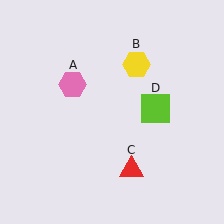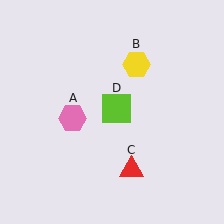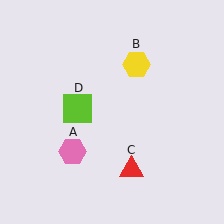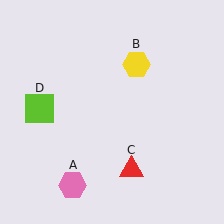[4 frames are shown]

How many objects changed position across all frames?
2 objects changed position: pink hexagon (object A), lime square (object D).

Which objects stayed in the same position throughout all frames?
Yellow hexagon (object B) and red triangle (object C) remained stationary.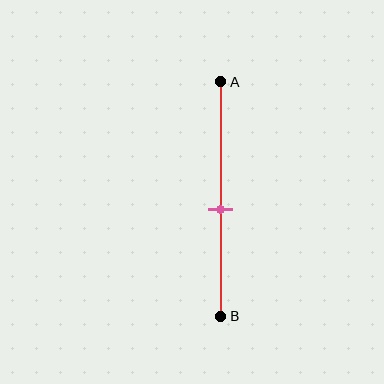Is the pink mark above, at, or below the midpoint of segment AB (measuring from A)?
The pink mark is below the midpoint of segment AB.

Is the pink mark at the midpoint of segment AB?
No, the mark is at about 55% from A, not at the 50% midpoint.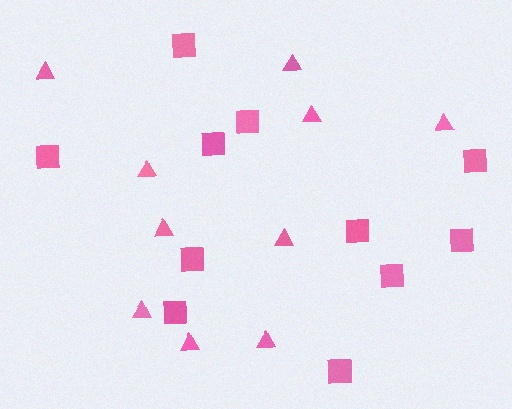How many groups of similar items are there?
There are 2 groups: one group of triangles (10) and one group of squares (11).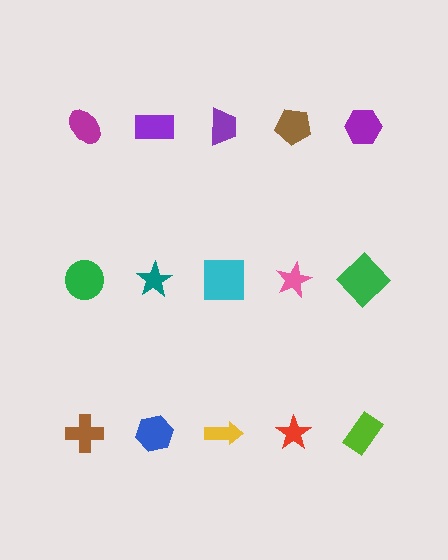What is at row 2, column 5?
A green diamond.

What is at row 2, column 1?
A green circle.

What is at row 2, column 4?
A pink star.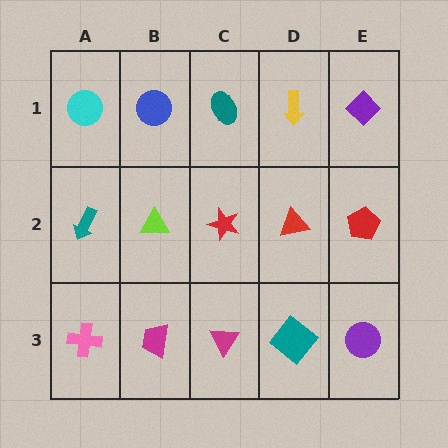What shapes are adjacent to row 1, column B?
A lime triangle (row 2, column B), a cyan circle (row 1, column A), a teal ellipse (row 1, column C).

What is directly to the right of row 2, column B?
A red star.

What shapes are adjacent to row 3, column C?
A red star (row 2, column C), a magenta trapezoid (row 3, column B), a teal diamond (row 3, column D).